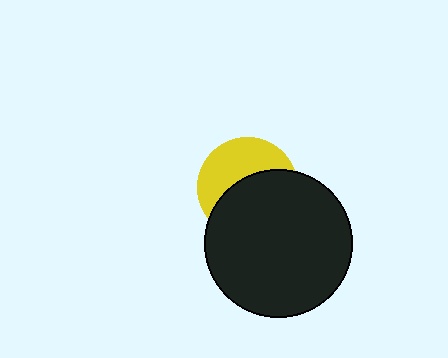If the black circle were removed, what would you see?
You would see the complete yellow circle.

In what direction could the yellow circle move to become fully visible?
The yellow circle could move up. That would shift it out from behind the black circle entirely.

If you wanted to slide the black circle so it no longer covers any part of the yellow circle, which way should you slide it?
Slide it down — that is the most direct way to separate the two shapes.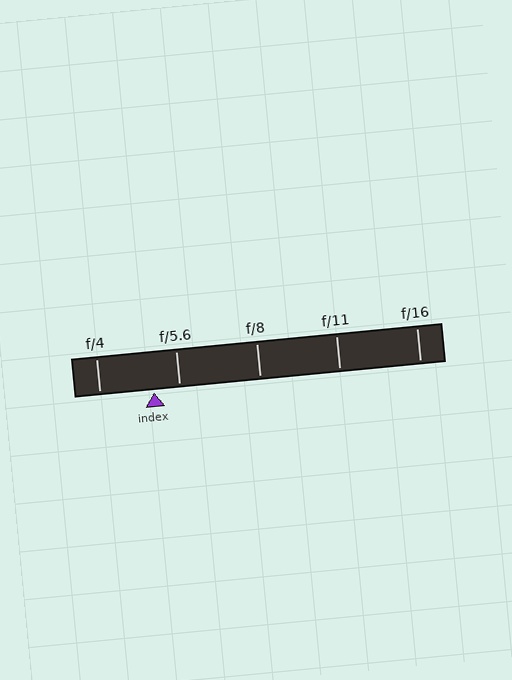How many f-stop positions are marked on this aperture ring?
There are 5 f-stop positions marked.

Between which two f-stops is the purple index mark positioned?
The index mark is between f/4 and f/5.6.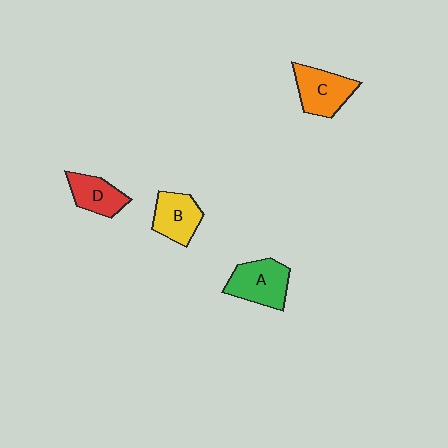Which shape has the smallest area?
Shape D (red).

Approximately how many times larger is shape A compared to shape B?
Approximately 1.2 times.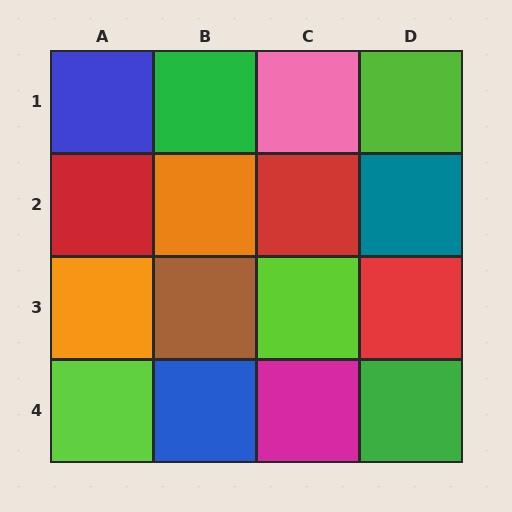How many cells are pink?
1 cell is pink.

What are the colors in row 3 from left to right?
Orange, brown, lime, red.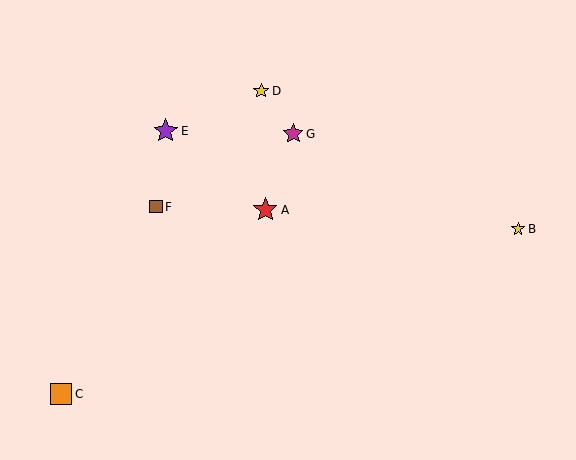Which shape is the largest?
The red star (labeled A) is the largest.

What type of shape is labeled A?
Shape A is a red star.